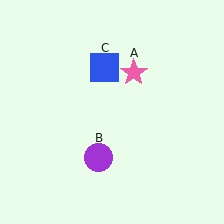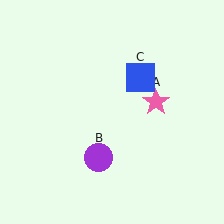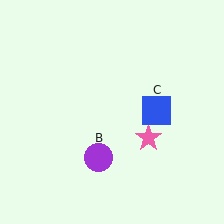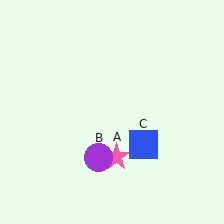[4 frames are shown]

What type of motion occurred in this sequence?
The pink star (object A), blue square (object C) rotated clockwise around the center of the scene.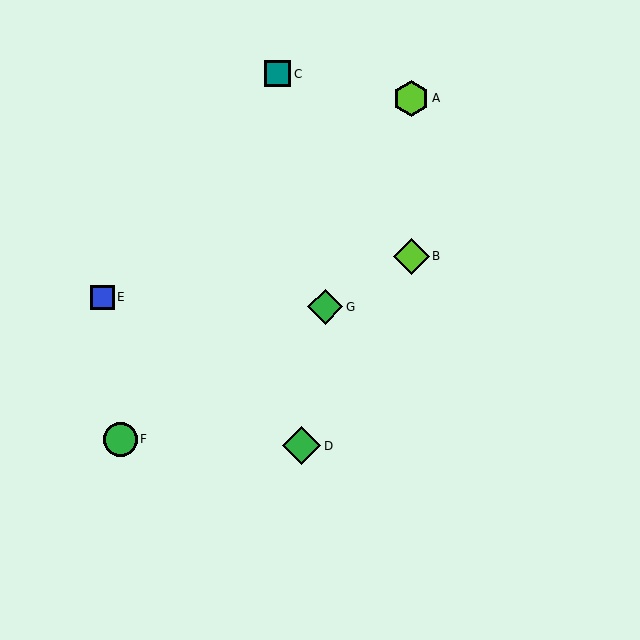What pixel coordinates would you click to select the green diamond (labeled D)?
Click at (301, 446) to select the green diamond D.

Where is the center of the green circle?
The center of the green circle is at (120, 440).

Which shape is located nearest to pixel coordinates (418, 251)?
The lime diamond (labeled B) at (411, 256) is nearest to that location.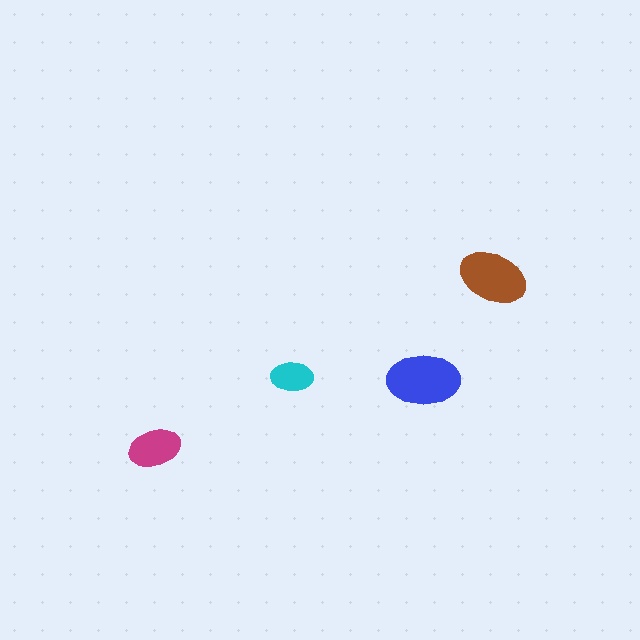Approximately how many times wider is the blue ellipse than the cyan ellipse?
About 1.5 times wider.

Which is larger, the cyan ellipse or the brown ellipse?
The brown one.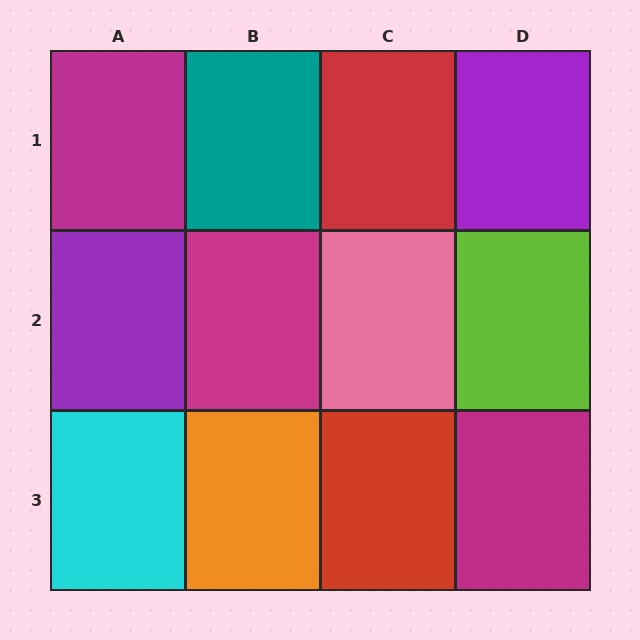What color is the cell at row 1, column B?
Teal.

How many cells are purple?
2 cells are purple.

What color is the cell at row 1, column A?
Magenta.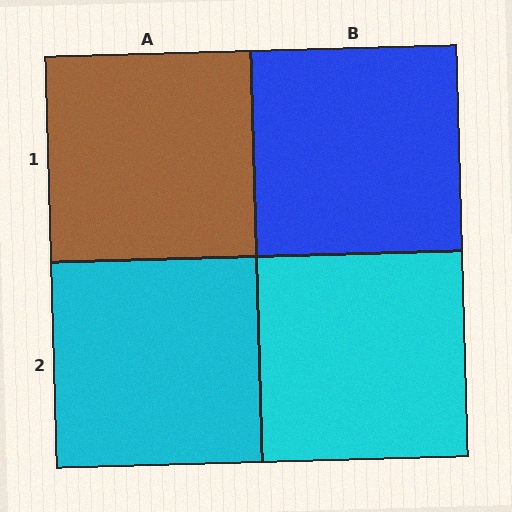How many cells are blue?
1 cell is blue.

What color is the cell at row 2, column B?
Cyan.